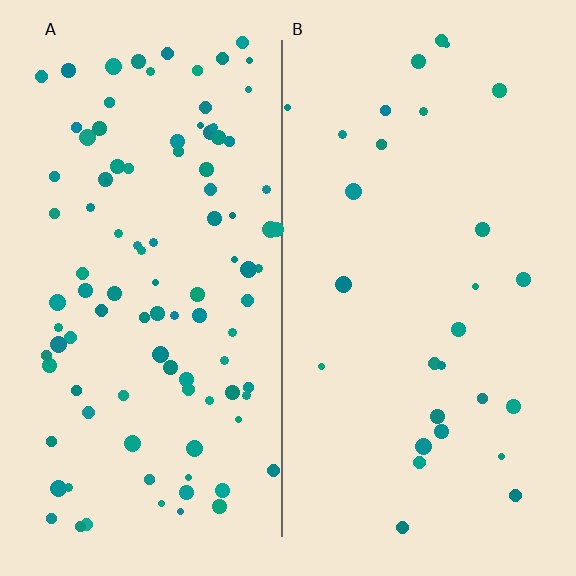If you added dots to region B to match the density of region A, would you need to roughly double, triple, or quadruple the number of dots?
Approximately quadruple.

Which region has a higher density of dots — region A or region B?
A (the left).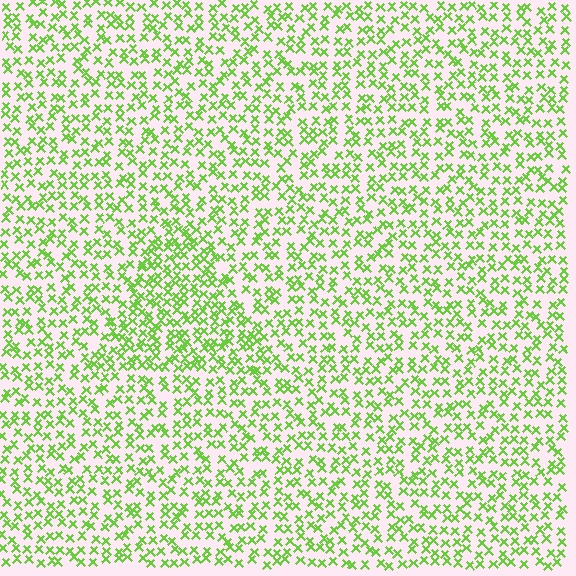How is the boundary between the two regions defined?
The boundary is defined by a change in element density (approximately 1.6x ratio). All elements are the same color, size, and shape.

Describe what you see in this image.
The image contains small lime elements arranged at two different densities. A triangle-shaped region is visible where the elements are more densely packed than the surrounding area.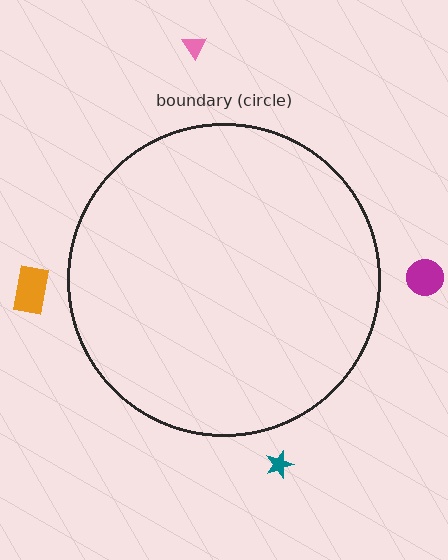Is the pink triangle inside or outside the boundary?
Outside.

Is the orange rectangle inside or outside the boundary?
Outside.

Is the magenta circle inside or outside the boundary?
Outside.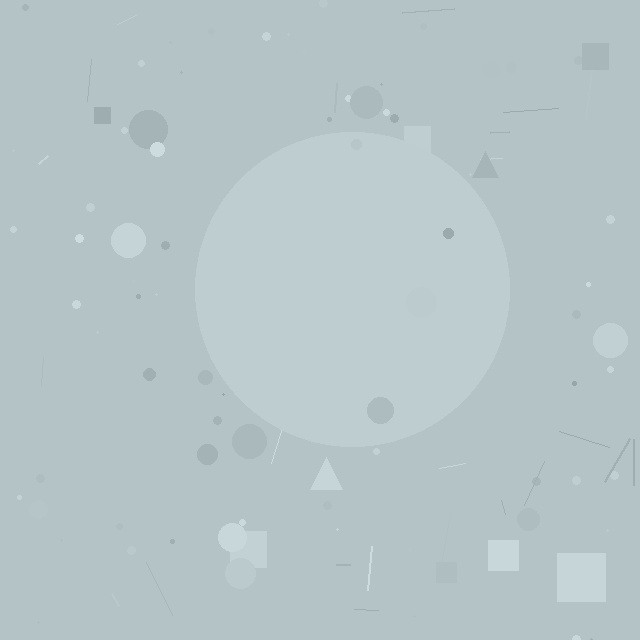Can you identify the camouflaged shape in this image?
The camouflaged shape is a circle.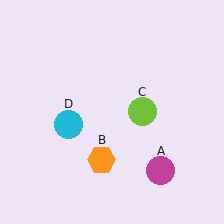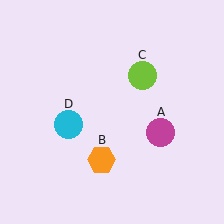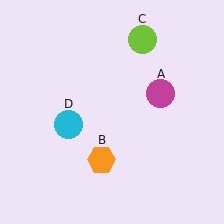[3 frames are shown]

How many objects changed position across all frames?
2 objects changed position: magenta circle (object A), lime circle (object C).